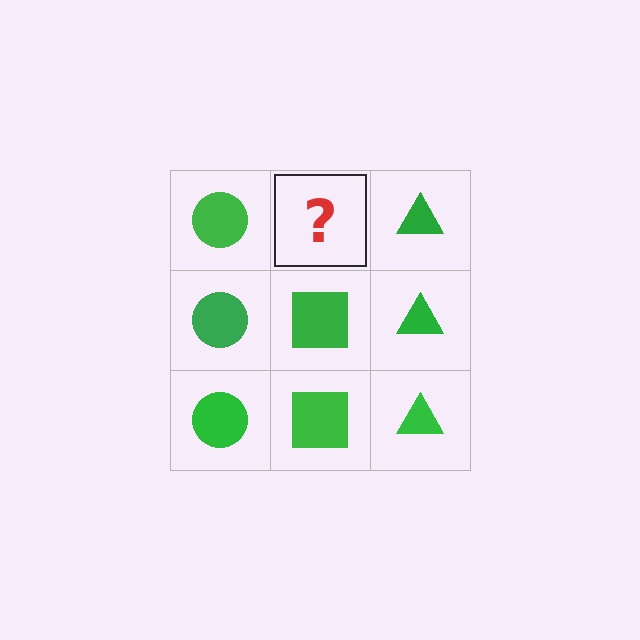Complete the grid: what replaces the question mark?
The question mark should be replaced with a green square.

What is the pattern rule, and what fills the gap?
The rule is that each column has a consistent shape. The gap should be filled with a green square.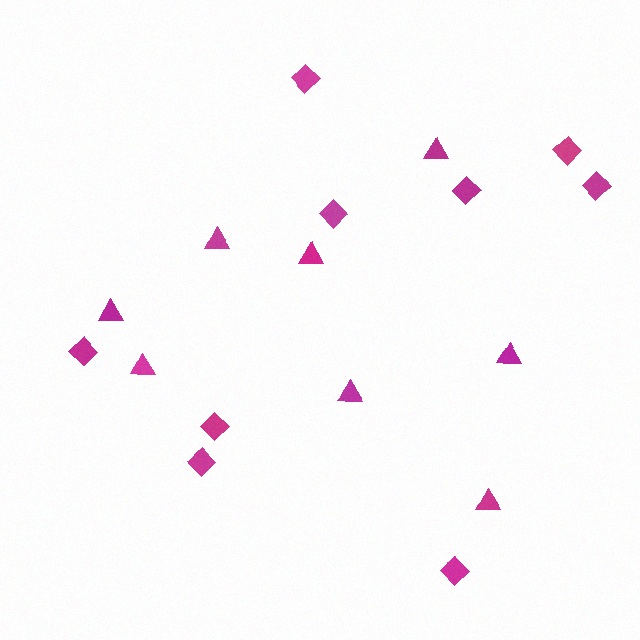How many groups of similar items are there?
There are 2 groups: one group of triangles (8) and one group of diamonds (9).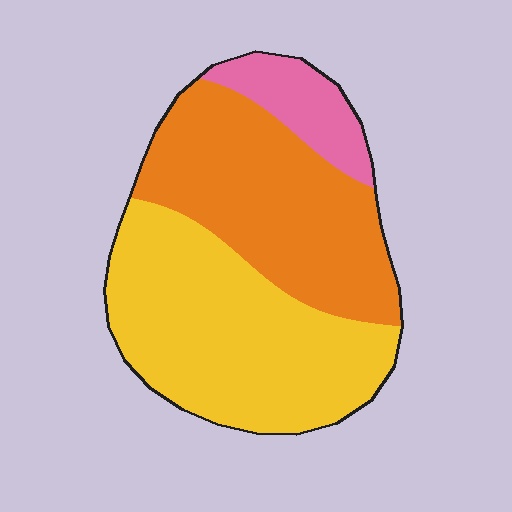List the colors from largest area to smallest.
From largest to smallest: yellow, orange, pink.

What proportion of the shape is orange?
Orange takes up about two fifths (2/5) of the shape.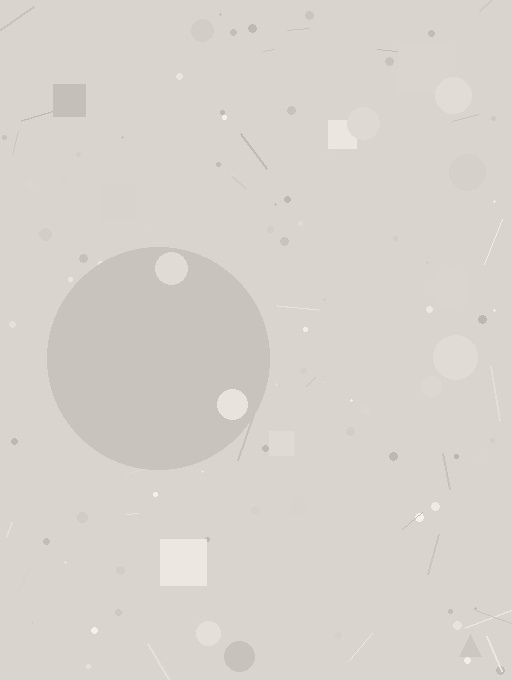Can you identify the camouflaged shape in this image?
The camouflaged shape is a circle.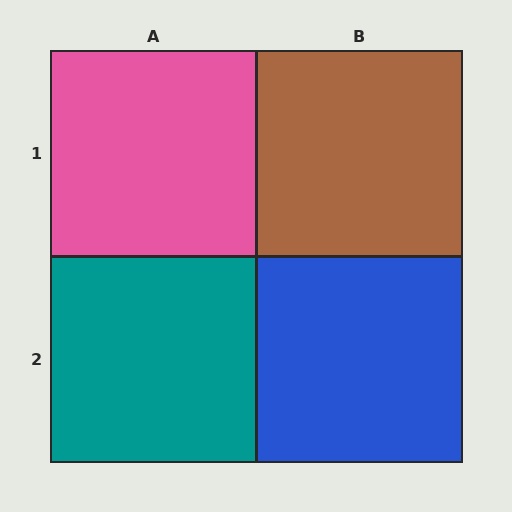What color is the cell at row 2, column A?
Teal.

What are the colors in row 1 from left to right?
Pink, brown.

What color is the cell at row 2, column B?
Blue.